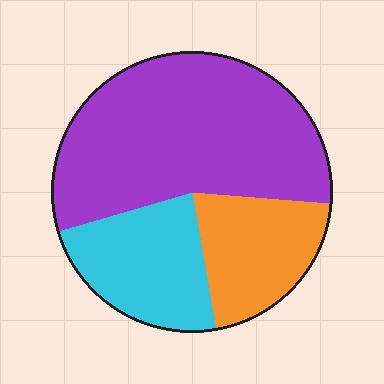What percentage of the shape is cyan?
Cyan covers around 25% of the shape.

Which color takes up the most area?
Purple, at roughly 55%.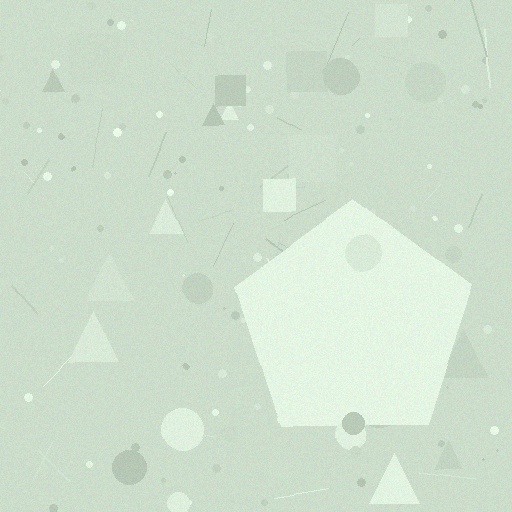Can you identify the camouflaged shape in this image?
The camouflaged shape is a pentagon.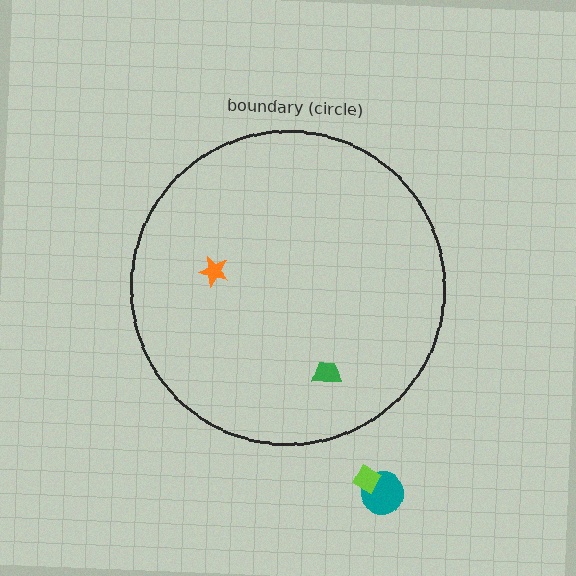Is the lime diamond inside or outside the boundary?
Outside.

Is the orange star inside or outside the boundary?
Inside.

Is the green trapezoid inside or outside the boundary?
Inside.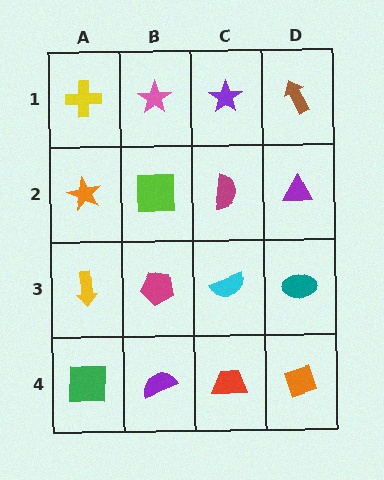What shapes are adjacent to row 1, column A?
An orange star (row 2, column A), a pink star (row 1, column B).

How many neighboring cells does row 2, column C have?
4.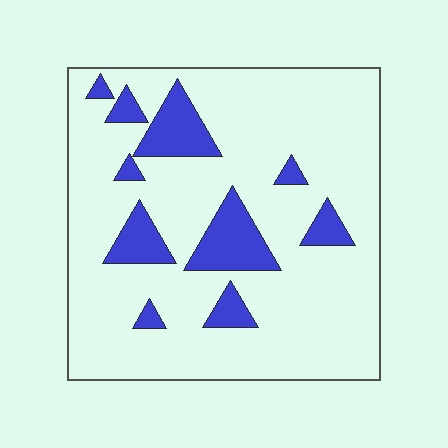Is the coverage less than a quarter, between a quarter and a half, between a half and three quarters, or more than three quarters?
Less than a quarter.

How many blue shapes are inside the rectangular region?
10.